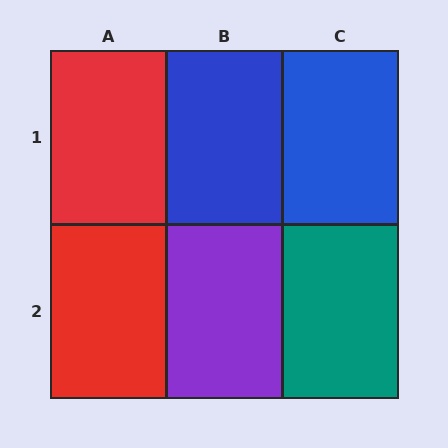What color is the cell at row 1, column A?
Red.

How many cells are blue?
2 cells are blue.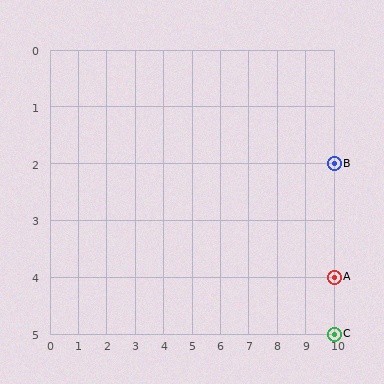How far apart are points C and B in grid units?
Points C and B are 3 rows apart.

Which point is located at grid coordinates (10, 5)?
Point C is at (10, 5).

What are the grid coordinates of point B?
Point B is at grid coordinates (10, 2).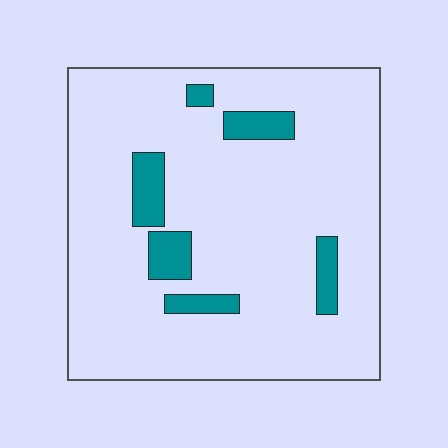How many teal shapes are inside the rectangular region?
6.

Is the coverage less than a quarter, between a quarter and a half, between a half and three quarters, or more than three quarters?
Less than a quarter.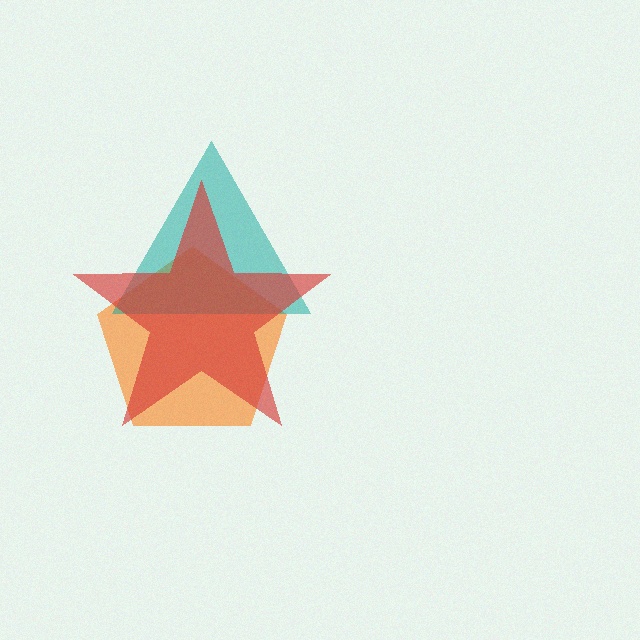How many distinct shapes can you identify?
There are 3 distinct shapes: an orange pentagon, a teal triangle, a red star.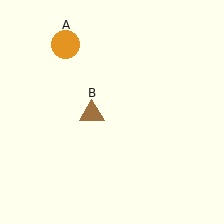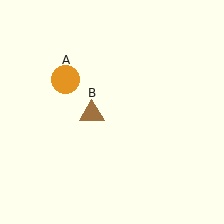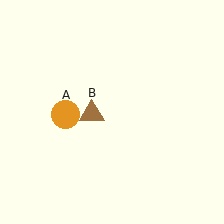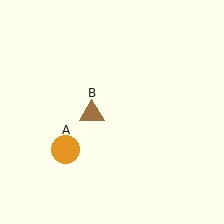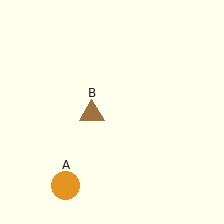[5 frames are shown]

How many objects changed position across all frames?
1 object changed position: orange circle (object A).